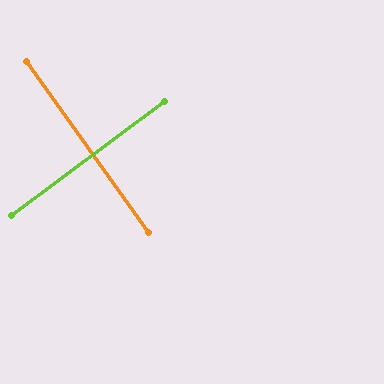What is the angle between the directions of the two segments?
Approximately 89 degrees.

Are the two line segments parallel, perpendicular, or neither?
Perpendicular — they meet at approximately 89°.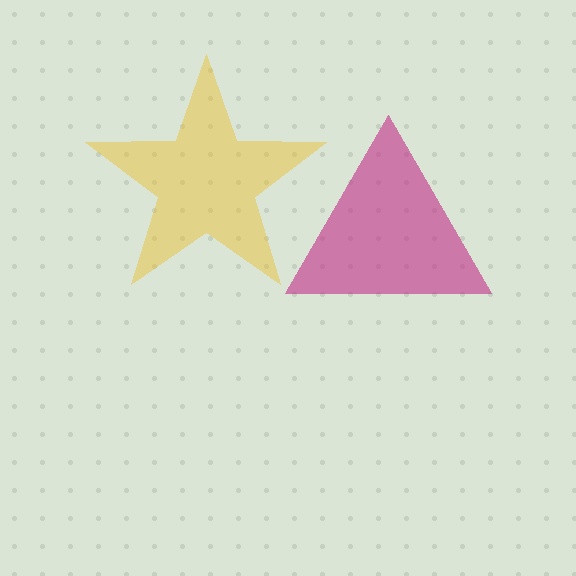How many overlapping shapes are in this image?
There are 2 overlapping shapes in the image.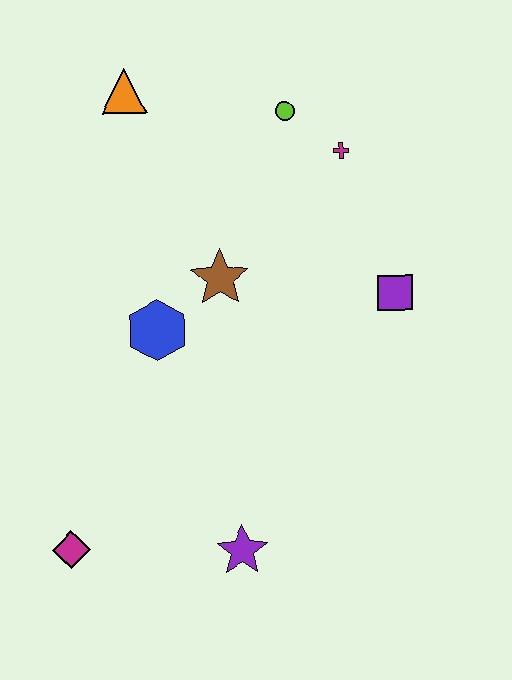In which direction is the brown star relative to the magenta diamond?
The brown star is above the magenta diamond.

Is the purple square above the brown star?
No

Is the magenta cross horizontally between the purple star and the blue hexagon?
No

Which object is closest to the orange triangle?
The lime circle is closest to the orange triangle.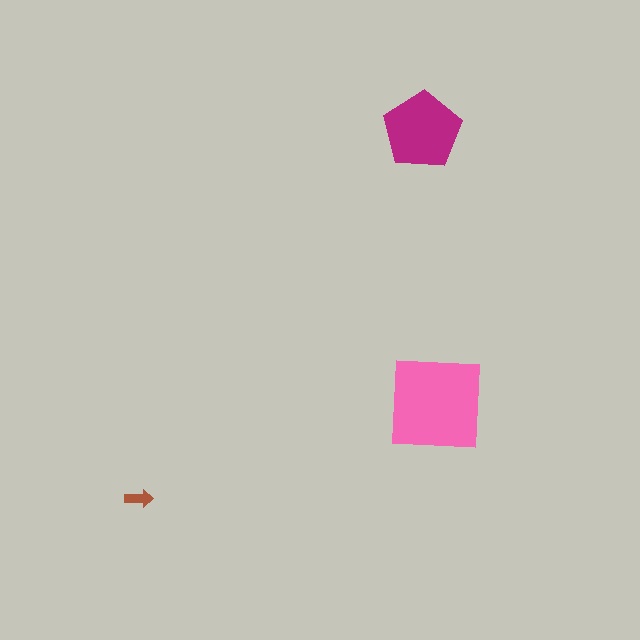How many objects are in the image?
There are 3 objects in the image.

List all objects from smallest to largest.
The brown arrow, the magenta pentagon, the pink square.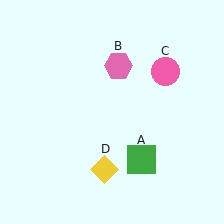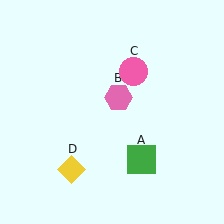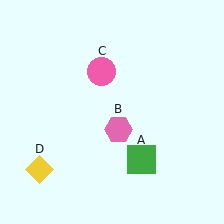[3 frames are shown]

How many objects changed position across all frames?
3 objects changed position: pink hexagon (object B), pink circle (object C), yellow diamond (object D).